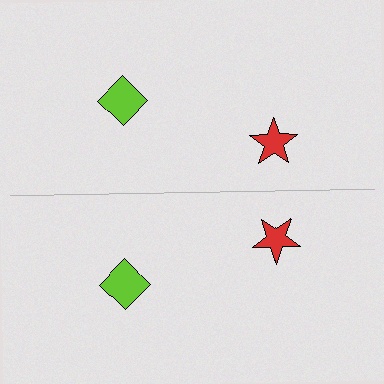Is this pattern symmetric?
Yes, this pattern has bilateral (reflection) symmetry.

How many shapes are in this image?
There are 4 shapes in this image.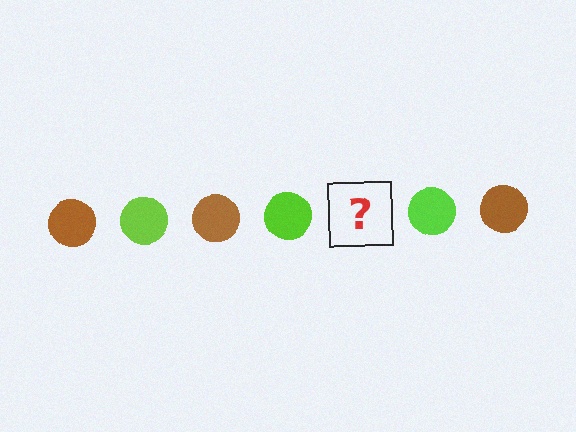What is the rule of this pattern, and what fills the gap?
The rule is that the pattern cycles through brown, lime circles. The gap should be filled with a brown circle.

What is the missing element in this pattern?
The missing element is a brown circle.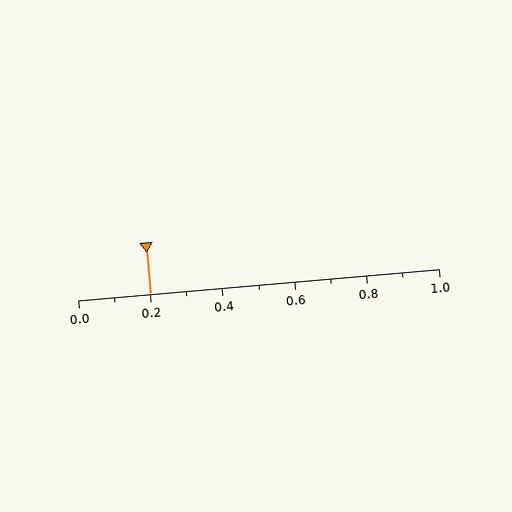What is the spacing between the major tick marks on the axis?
The major ticks are spaced 0.2 apart.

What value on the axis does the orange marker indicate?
The marker indicates approximately 0.2.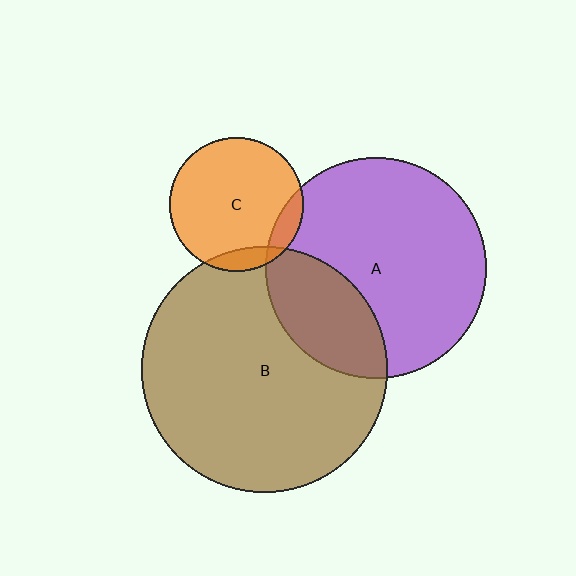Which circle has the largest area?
Circle B (brown).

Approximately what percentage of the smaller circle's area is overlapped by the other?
Approximately 25%.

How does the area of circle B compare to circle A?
Approximately 1.2 times.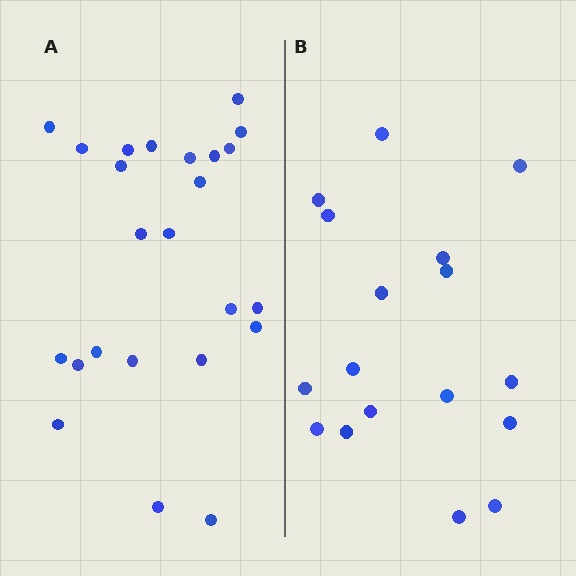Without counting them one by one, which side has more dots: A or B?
Region A (the left region) has more dots.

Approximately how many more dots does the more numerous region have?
Region A has roughly 8 or so more dots than region B.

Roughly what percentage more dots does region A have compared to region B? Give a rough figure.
About 40% more.